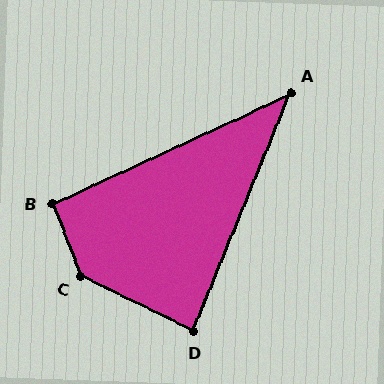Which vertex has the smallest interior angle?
A, at approximately 43 degrees.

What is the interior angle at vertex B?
Approximately 94 degrees (approximately right).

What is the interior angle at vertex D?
Approximately 86 degrees (approximately right).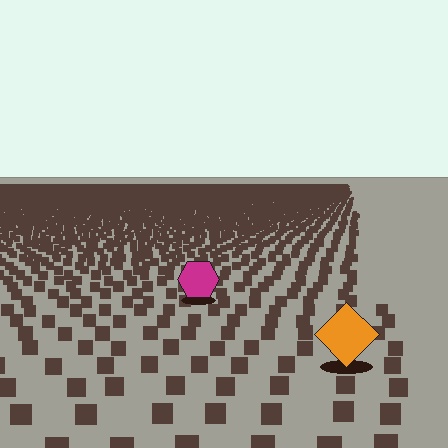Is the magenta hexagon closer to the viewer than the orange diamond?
No. The orange diamond is closer — you can tell from the texture gradient: the ground texture is coarser near it.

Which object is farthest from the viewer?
The magenta hexagon is farthest from the viewer. It appears smaller and the ground texture around it is denser.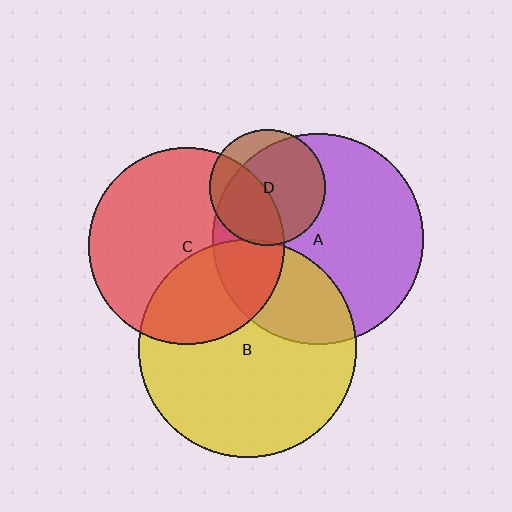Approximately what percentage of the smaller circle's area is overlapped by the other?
Approximately 35%.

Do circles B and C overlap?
Yes.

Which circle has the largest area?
Circle B (yellow).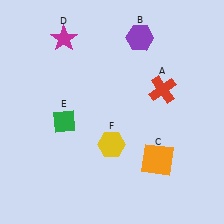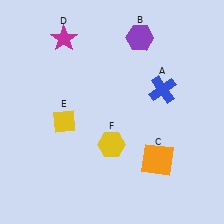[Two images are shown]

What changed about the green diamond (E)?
In Image 1, E is green. In Image 2, it changed to yellow.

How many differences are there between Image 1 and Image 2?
There are 2 differences between the two images.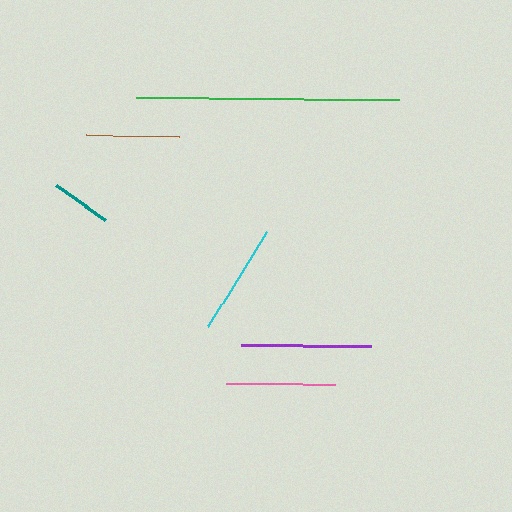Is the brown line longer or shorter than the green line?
The green line is longer than the brown line.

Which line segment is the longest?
The green line is the longest at approximately 263 pixels.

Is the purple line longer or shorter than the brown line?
The purple line is longer than the brown line.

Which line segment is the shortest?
The teal line is the shortest at approximately 60 pixels.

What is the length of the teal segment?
The teal segment is approximately 60 pixels long.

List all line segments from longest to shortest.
From longest to shortest: green, purple, cyan, pink, brown, teal.